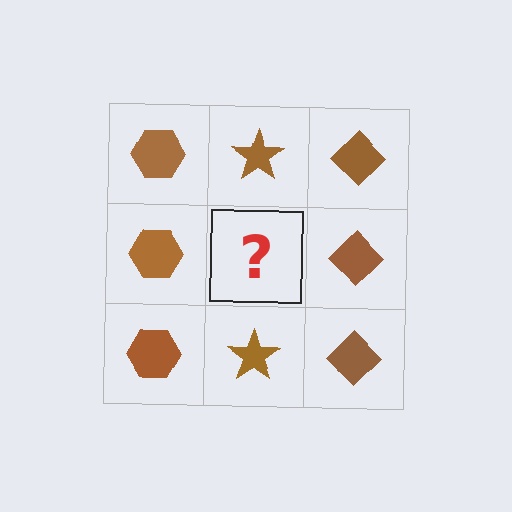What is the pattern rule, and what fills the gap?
The rule is that each column has a consistent shape. The gap should be filled with a brown star.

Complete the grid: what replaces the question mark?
The question mark should be replaced with a brown star.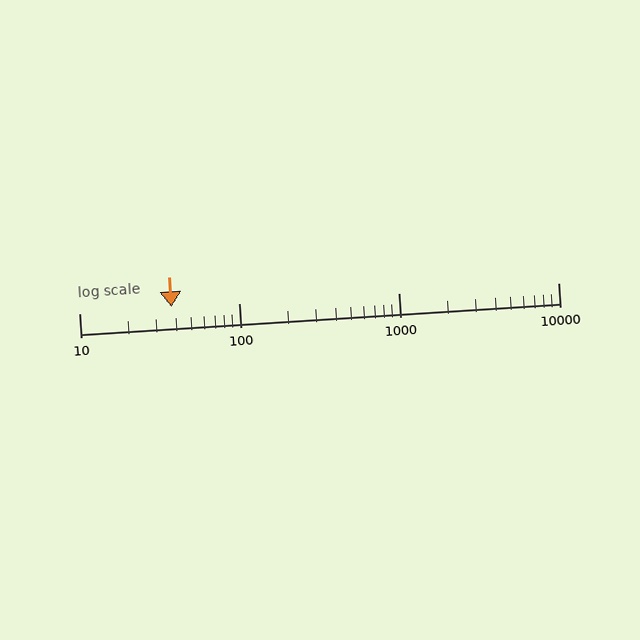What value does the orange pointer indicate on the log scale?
The pointer indicates approximately 38.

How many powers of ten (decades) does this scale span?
The scale spans 3 decades, from 10 to 10000.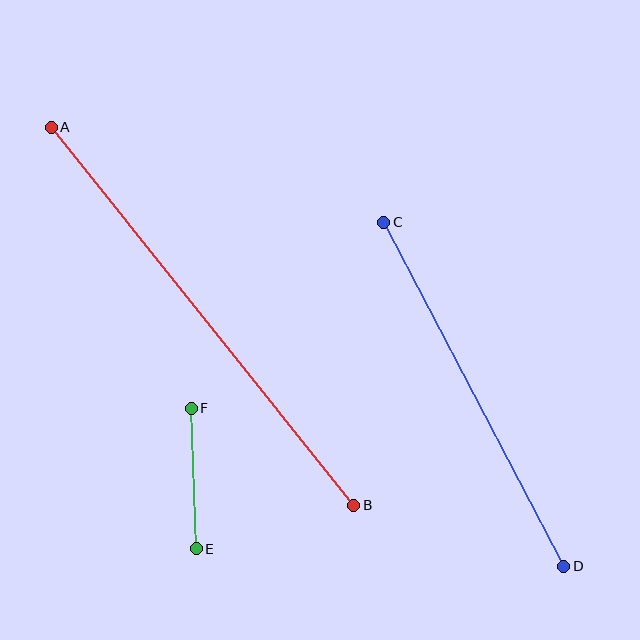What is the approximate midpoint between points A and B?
The midpoint is at approximately (202, 316) pixels.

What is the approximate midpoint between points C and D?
The midpoint is at approximately (474, 394) pixels.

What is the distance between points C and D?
The distance is approximately 388 pixels.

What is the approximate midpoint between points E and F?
The midpoint is at approximately (194, 479) pixels.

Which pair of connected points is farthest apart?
Points A and B are farthest apart.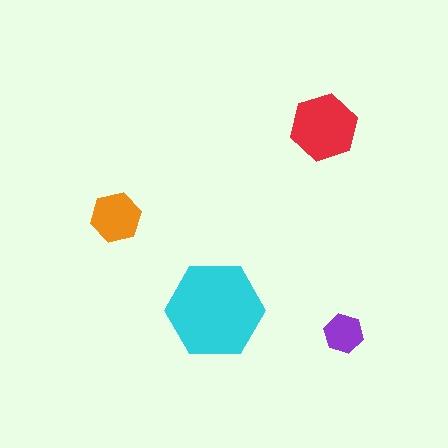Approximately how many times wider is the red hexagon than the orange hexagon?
About 1.5 times wider.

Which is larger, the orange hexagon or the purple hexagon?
The orange one.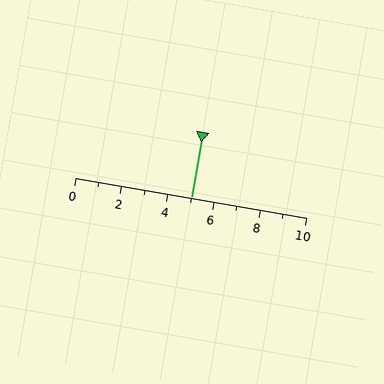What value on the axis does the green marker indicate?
The marker indicates approximately 5.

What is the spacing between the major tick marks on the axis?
The major ticks are spaced 2 apart.